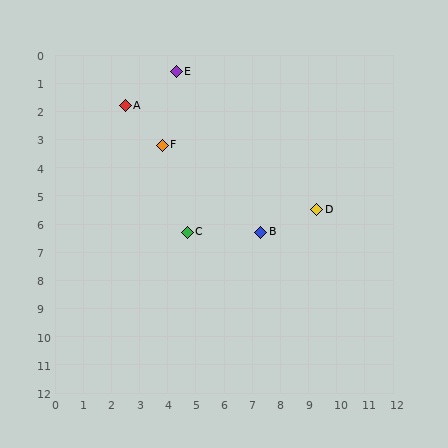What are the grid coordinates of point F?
Point F is at approximately (3.8, 3.2).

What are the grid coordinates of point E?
Point E is at approximately (4.3, 0.6).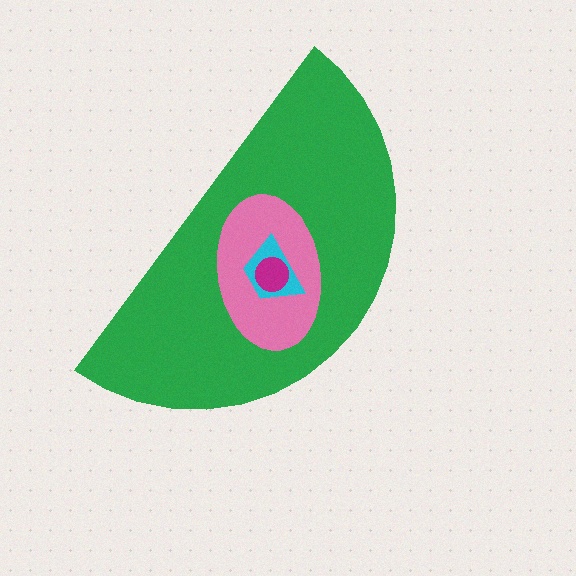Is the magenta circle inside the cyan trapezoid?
Yes.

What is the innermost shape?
The magenta circle.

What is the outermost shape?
The green semicircle.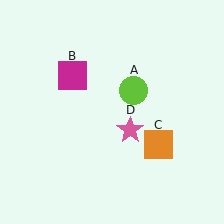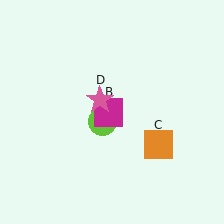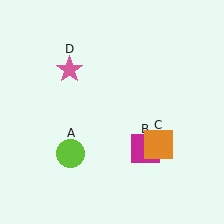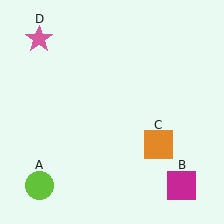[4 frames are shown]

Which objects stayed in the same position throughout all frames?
Orange square (object C) remained stationary.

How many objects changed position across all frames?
3 objects changed position: lime circle (object A), magenta square (object B), pink star (object D).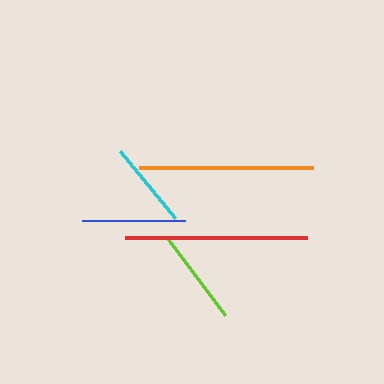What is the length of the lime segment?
The lime segment is approximately 95 pixels long.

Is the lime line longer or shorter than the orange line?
The orange line is longer than the lime line.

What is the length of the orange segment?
The orange segment is approximately 174 pixels long.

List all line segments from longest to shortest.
From longest to shortest: red, orange, blue, lime, cyan.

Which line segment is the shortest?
The cyan line is the shortest at approximately 87 pixels.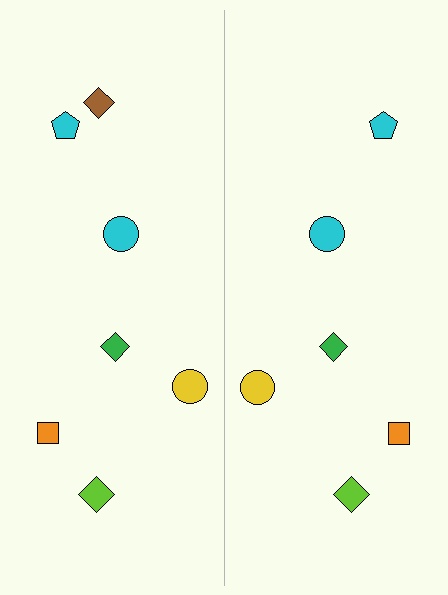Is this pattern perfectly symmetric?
No, the pattern is not perfectly symmetric. A brown diamond is missing from the right side.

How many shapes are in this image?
There are 13 shapes in this image.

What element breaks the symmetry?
A brown diamond is missing from the right side.